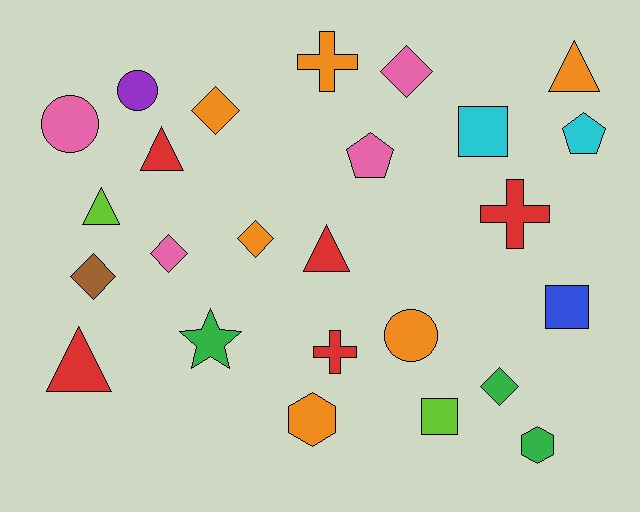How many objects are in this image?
There are 25 objects.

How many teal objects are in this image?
There are no teal objects.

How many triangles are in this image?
There are 5 triangles.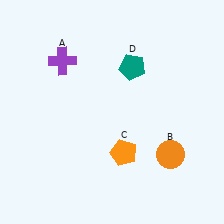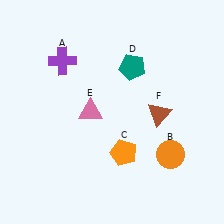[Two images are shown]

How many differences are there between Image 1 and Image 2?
There are 2 differences between the two images.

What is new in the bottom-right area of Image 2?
A brown triangle (F) was added in the bottom-right area of Image 2.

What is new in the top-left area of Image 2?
A pink triangle (E) was added in the top-left area of Image 2.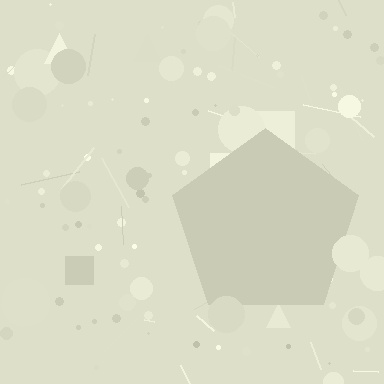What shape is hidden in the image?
A pentagon is hidden in the image.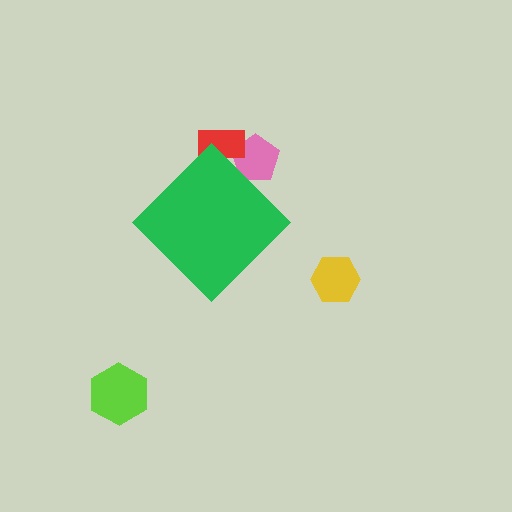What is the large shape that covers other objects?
A green diamond.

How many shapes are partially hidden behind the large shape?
2 shapes are partially hidden.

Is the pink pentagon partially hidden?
Yes, the pink pentagon is partially hidden behind the green diamond.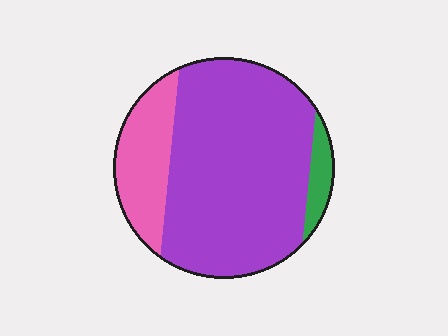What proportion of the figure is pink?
Pink takes up about one fifth (1/5) of the figure.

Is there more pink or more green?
Pink.